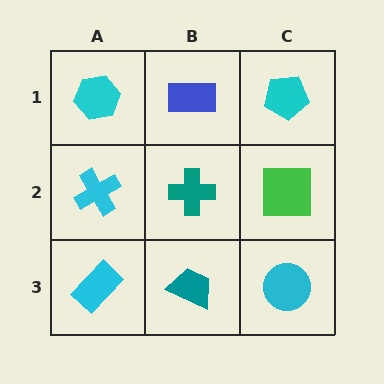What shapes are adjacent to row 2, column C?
A cyan pentagon (row 1, column C), a cyan circle (row 3, column C), a teal cross (row 2, column B).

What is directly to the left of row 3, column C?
A teal trapezoid.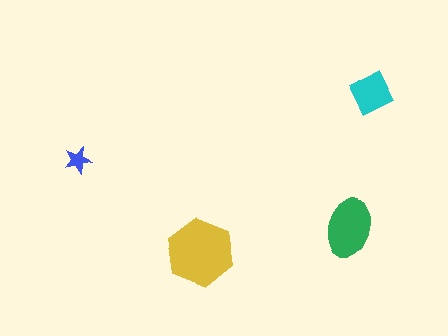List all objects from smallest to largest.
The blue star, the cyan diamond, the green ellipse, the yellow hexagon.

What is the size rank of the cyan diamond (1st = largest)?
3rd.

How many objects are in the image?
There are 4 objects in the image.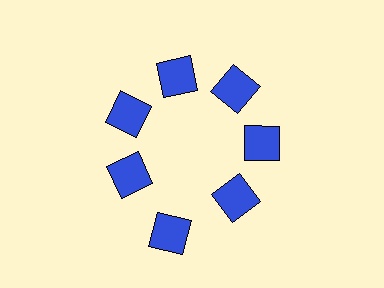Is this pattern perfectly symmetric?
No. The 7 blue diamonds are arranged in a ring, but one element near the 6 o'clock position is pushed outward from the center, breaking the 7-fold rotational symmetry.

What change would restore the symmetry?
The symmetry would be restored by moving it inward, back onto the ring so that all 7 diamonds sit at equal angles and equal distance from the center.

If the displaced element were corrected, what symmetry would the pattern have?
It would have 7-fold rotational symmetry — the pattern would map onto itself every 51 degrees.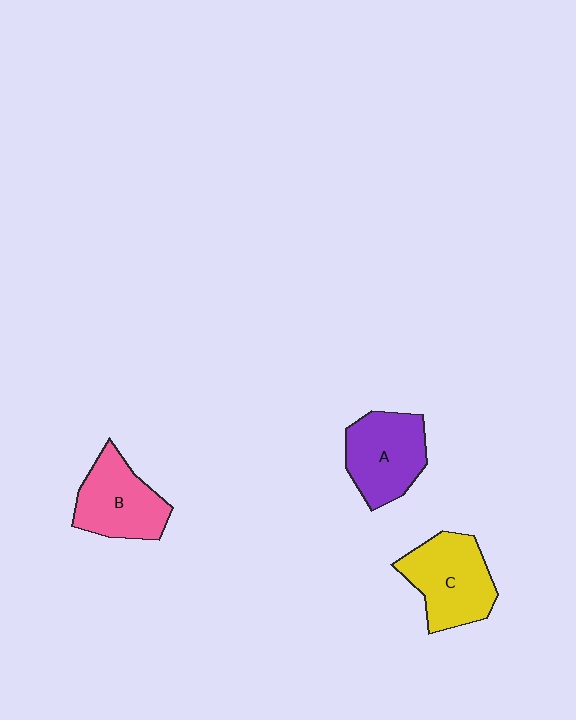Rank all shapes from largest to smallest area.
From largest to smallest: C (yellow), A (purple), B (pink).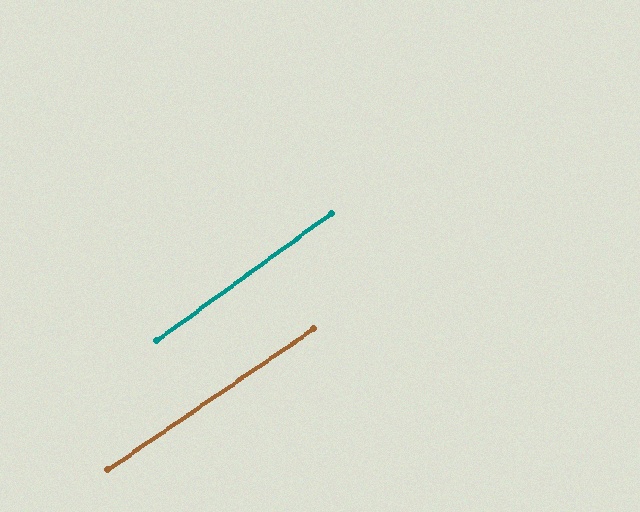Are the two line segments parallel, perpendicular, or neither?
Parallel — their directions differ by only 1.7°.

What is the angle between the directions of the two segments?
Approximately 2 degrees.